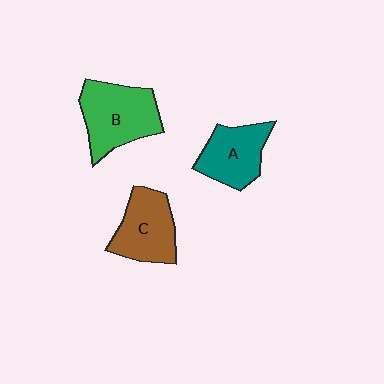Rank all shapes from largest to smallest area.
From largest to smallest: B (green), C (brown), A (teal).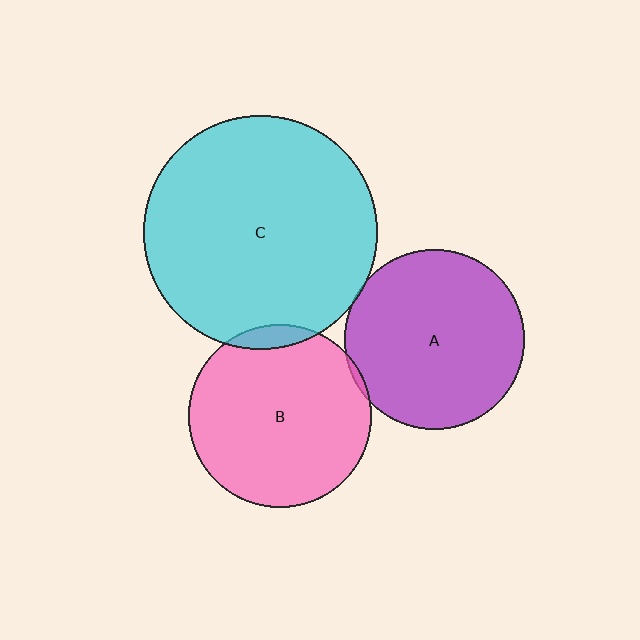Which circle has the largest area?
Circle C (cyan).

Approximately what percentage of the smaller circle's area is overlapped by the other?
Approximately 5%.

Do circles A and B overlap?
Yes.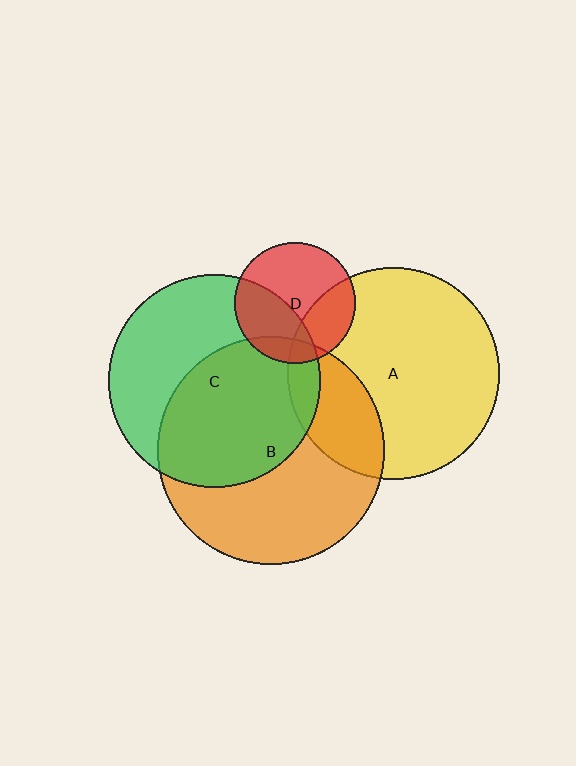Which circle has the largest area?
Circle B (orange).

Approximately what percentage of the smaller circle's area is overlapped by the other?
Approximately 15%.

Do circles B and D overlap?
Yes.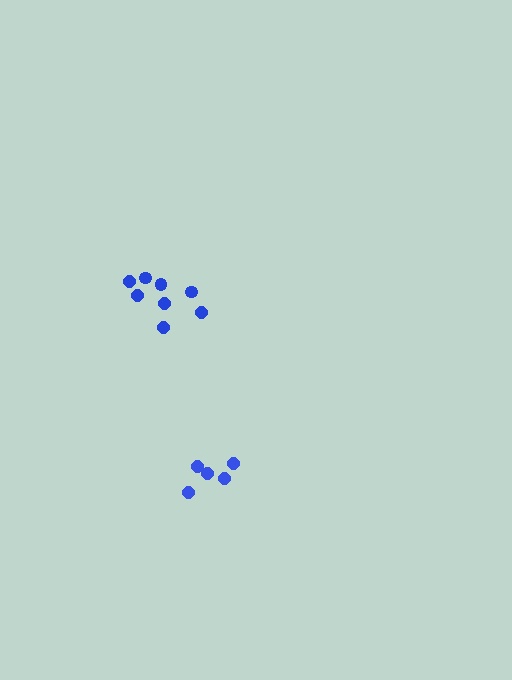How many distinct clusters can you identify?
There are 2 distinct clusters.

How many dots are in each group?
Group 1: 8 dots, Group 2: 5 dots (13 total).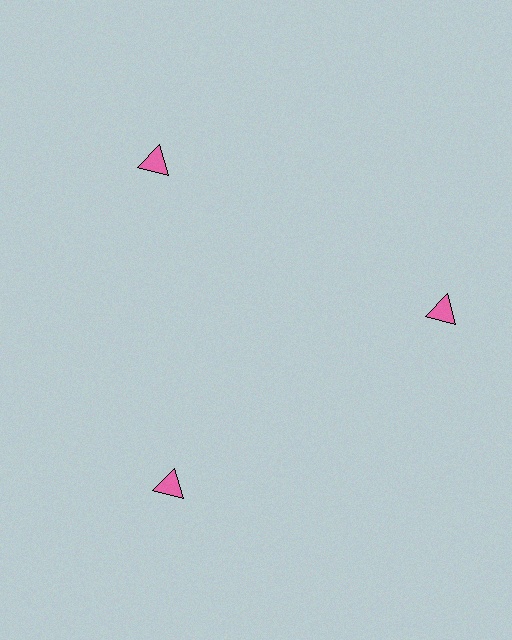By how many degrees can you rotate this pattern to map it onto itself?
The pattern maps onto itself every 120 degrees of rotation.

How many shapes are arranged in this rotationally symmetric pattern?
There are 3 shapes, arranged in 3 groups of 1.